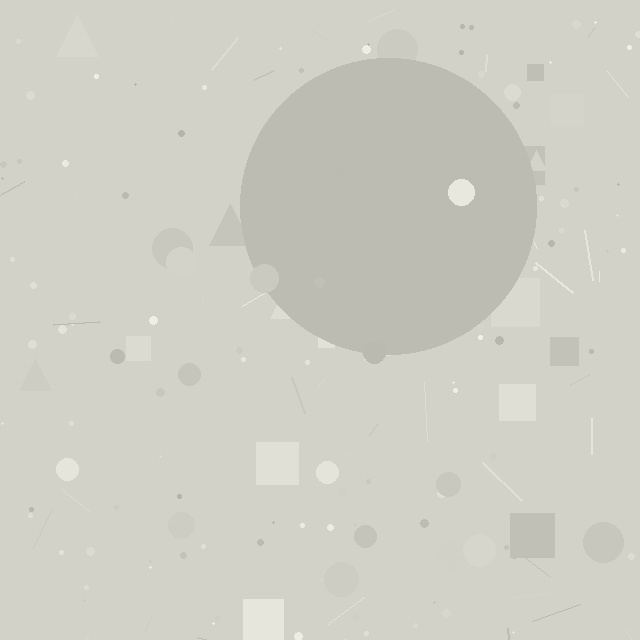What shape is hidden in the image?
A circle is hidden in the image.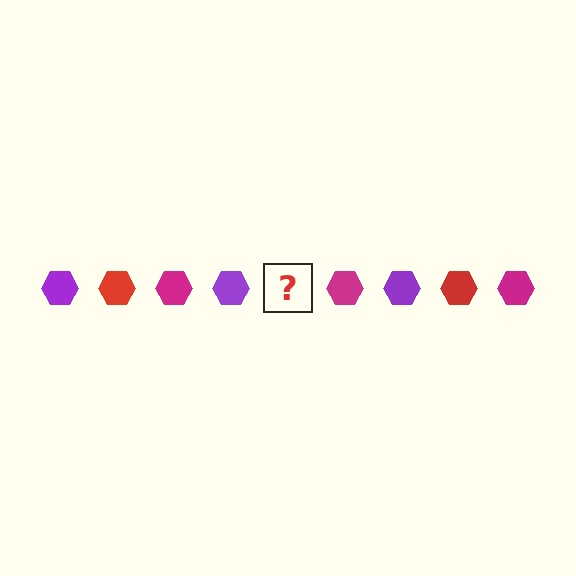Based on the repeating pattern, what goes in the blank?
The blank should be a red hexagon.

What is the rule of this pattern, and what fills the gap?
The rule is that the pattern cycles through purple, red, magenta hexagons. The gap should be filled with a red hexagon.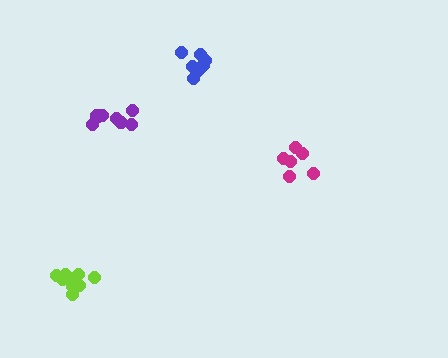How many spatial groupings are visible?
There are 4 spatial groupings.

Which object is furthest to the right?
The magenta cluster is rightmost.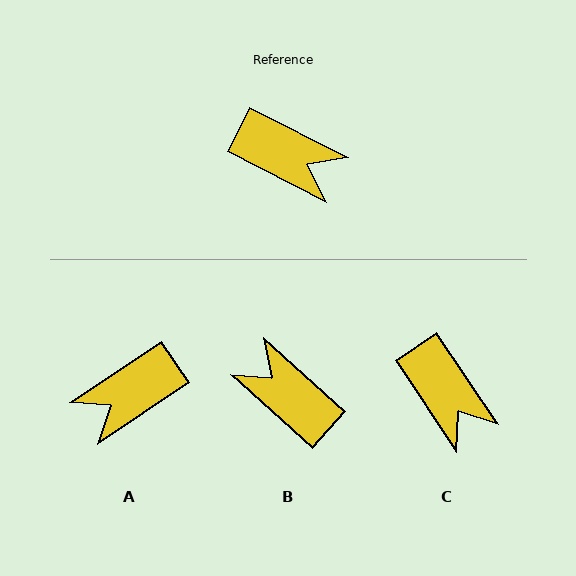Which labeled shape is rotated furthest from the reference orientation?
B, about 165 degrees away.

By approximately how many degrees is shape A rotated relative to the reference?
Approximately 119 degrees clockwise.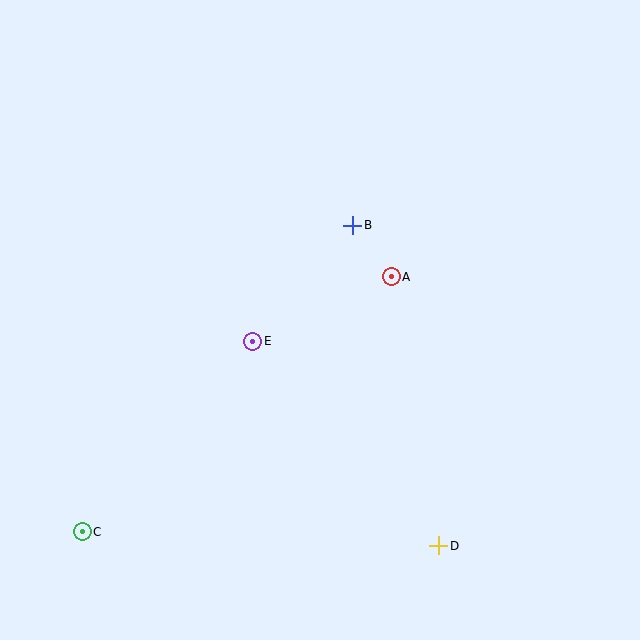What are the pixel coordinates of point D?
Point D is at (439, 546).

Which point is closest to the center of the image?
Point E at (253, 341) is closest to the center.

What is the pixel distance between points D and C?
The distance between D and C is 357 pixels.